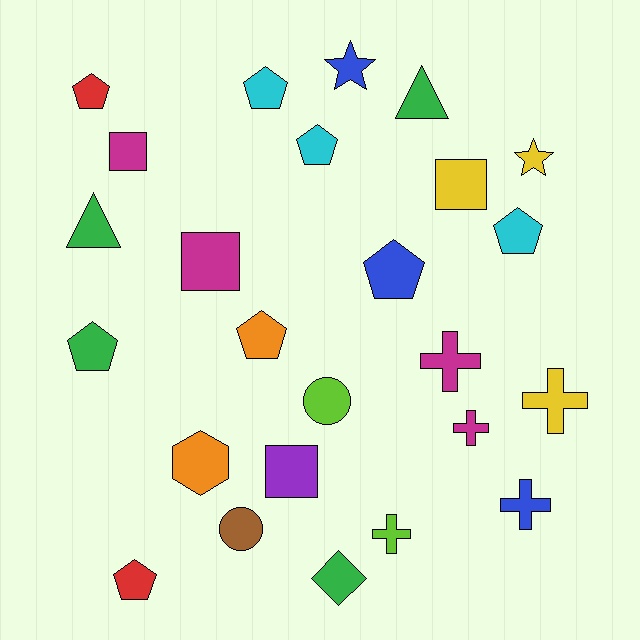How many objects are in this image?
There are 25 objects.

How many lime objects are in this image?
There are 2 lime objects.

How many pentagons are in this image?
There are 8 pentagons.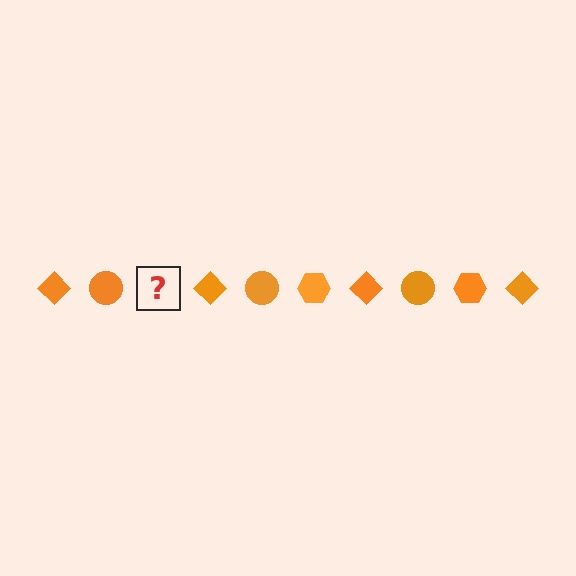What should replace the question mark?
The question mark should be replaced with an orange hexagon.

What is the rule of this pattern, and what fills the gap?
The rule is that the pattern cycles through diamond, circle, hexagon shapes in orange. The gap should be filled with an orange hexagon.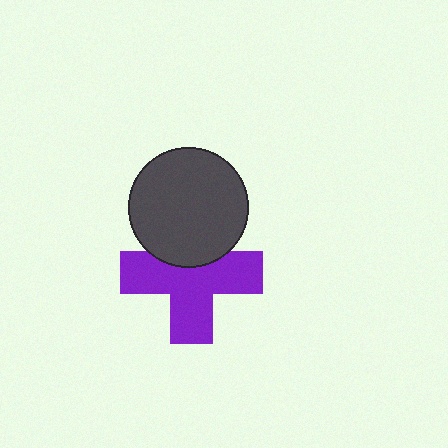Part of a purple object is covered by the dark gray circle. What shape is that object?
It is a cross.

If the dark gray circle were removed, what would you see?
You would see the complete purple cross.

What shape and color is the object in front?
The object in front is a dark gray circle.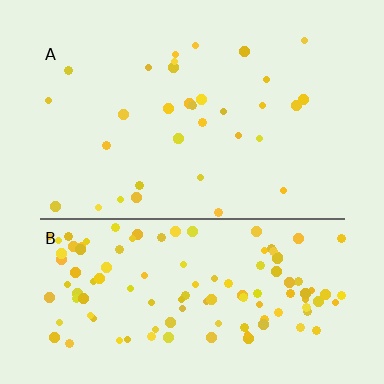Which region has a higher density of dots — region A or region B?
B (the bottom).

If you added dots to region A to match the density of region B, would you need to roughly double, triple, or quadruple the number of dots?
Approximately quadruple.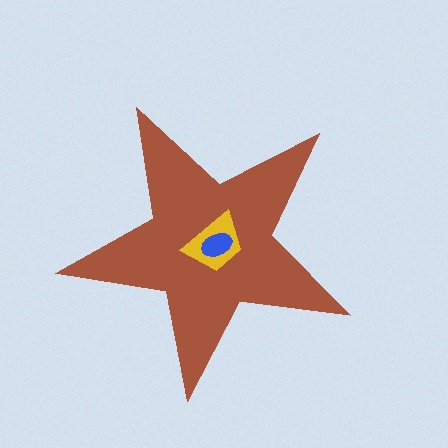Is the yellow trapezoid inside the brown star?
Yes.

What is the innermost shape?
The blue ellipse.